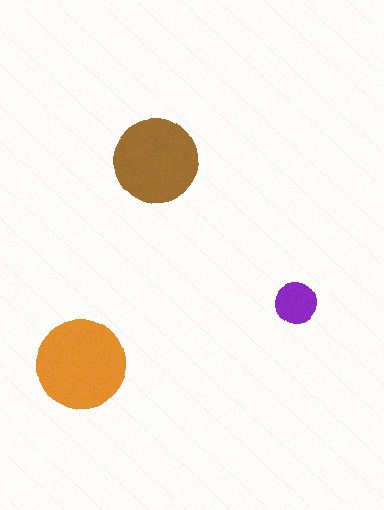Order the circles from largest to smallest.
the orange one, the brown one, the purple one.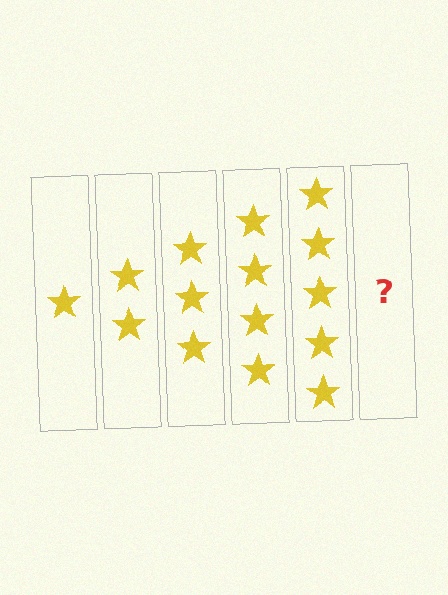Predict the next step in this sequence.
The next step is 6 stars.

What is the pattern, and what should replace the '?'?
The pattern is that each step adds one more star. The '?' should be 6 stars.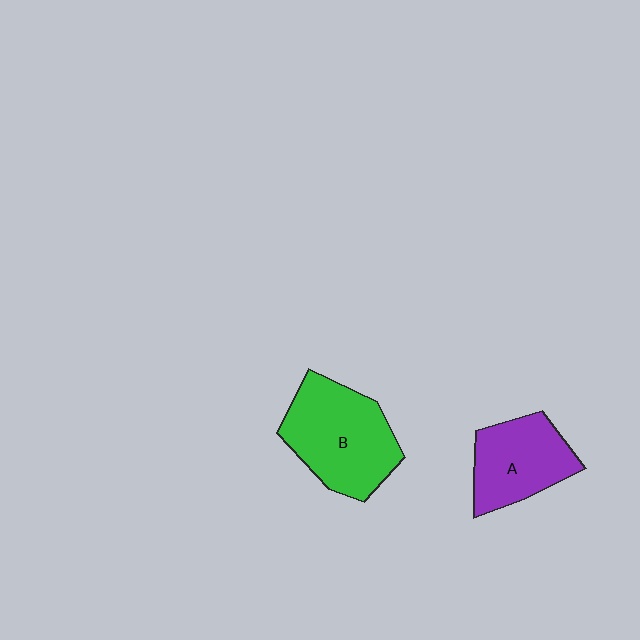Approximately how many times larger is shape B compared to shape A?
Approximately 1.3 times.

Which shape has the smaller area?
Shape A (purple).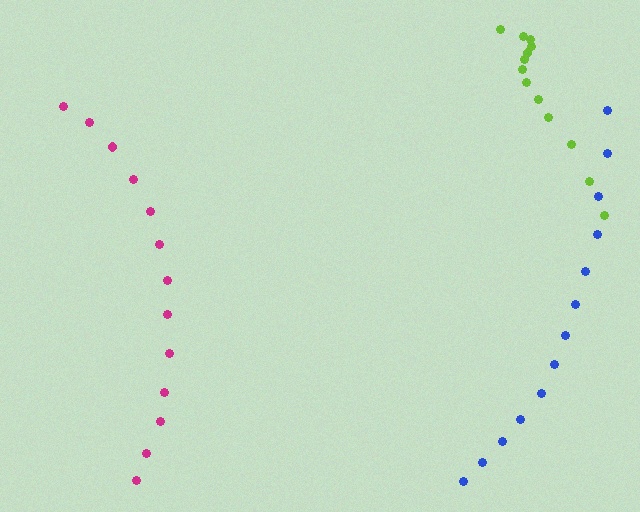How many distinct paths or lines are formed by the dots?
There are 3 distinct paths.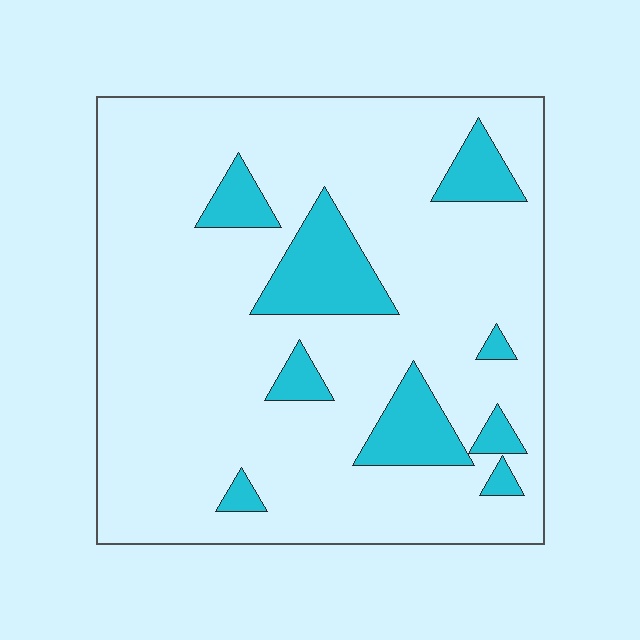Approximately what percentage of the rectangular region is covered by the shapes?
Approximately 15%.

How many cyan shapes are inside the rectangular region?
9.